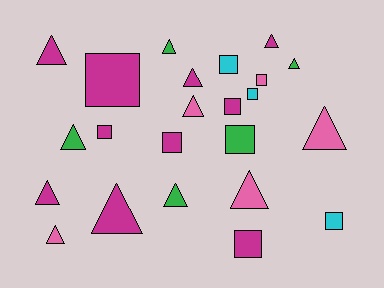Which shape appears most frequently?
Triangle, with 13 objects.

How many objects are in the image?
There are 23 objects.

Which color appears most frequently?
Magenta, with 10 objects.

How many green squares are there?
There is 1 green square.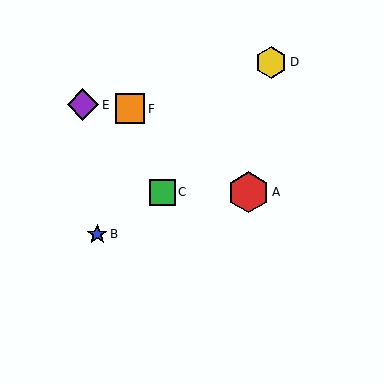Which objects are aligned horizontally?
Objects A, C are aligned horizontally.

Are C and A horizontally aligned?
Yes, both are at y≈192.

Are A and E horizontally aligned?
No, A is at y≈192 and E is at y≈105.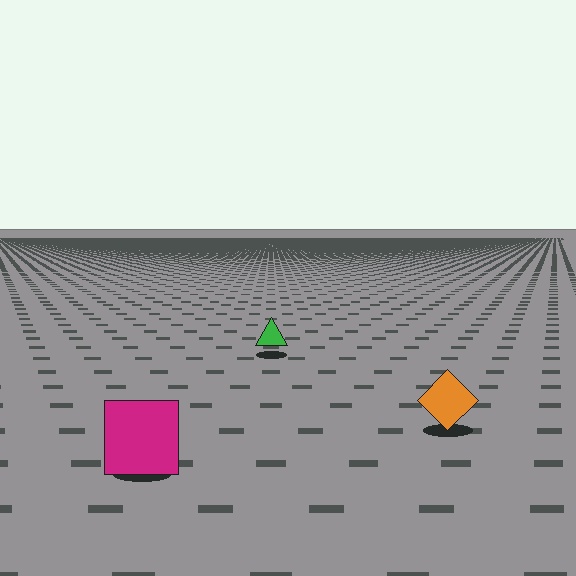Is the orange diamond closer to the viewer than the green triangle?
Yes. The orange diamond is closer — you can tell from the texture gradient: the ground texture is coarser near it.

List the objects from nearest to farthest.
From nearest to farthest: the magenta square, the orange diamond, the green triangle.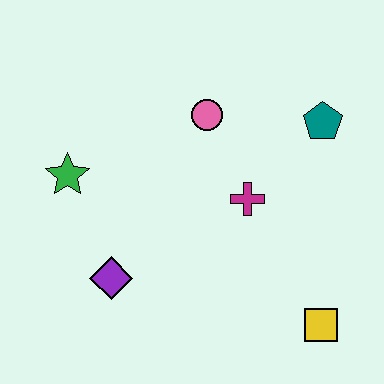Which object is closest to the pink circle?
The magenta cross is closest to the pink circle.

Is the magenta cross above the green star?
No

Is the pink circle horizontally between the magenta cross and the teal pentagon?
No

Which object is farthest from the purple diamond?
The teal pentagon is farthest from the purple diamond.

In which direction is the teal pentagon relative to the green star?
The teal pentagon is to the right of the green star.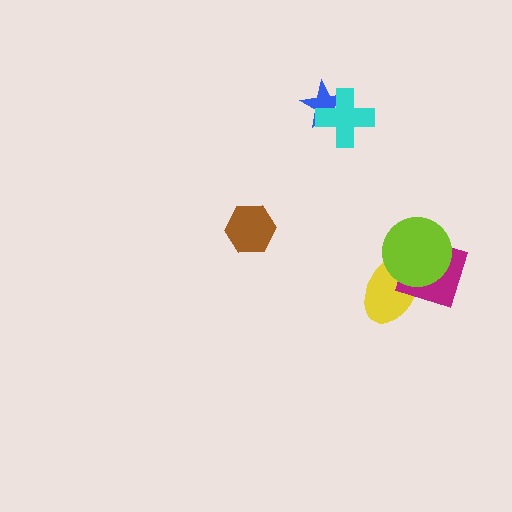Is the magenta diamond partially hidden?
Yes, it is partially covered by another shape.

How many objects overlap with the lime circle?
2 objects overlap with the lime circle.